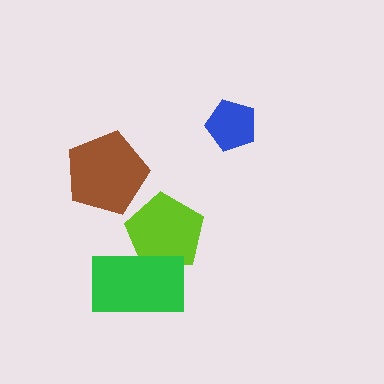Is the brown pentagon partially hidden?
No, no other shape covers it.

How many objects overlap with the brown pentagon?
0 objects overlap with the brown pentagon.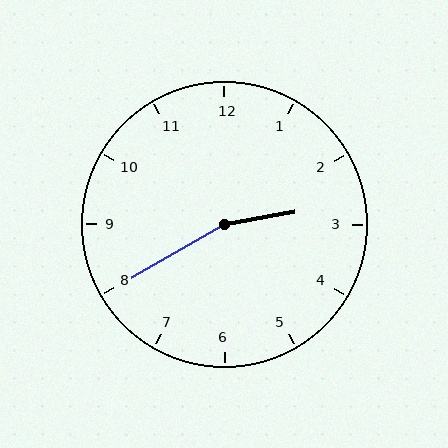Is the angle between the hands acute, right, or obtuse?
It is obtuse.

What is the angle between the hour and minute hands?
Approximately 160 degrees.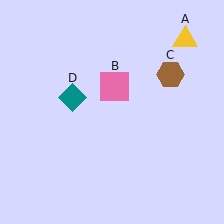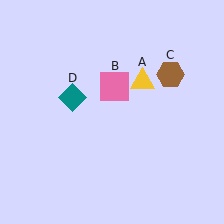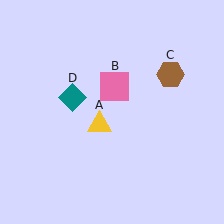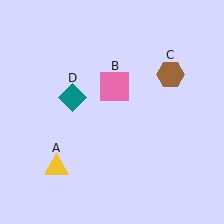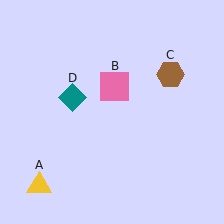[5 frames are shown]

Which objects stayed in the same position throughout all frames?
Pink square (object B) and brown hexagon (object C) and teal diamond (object D) remained stationary.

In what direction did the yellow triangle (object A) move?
The yellow triangle (object A) moved down and to the left.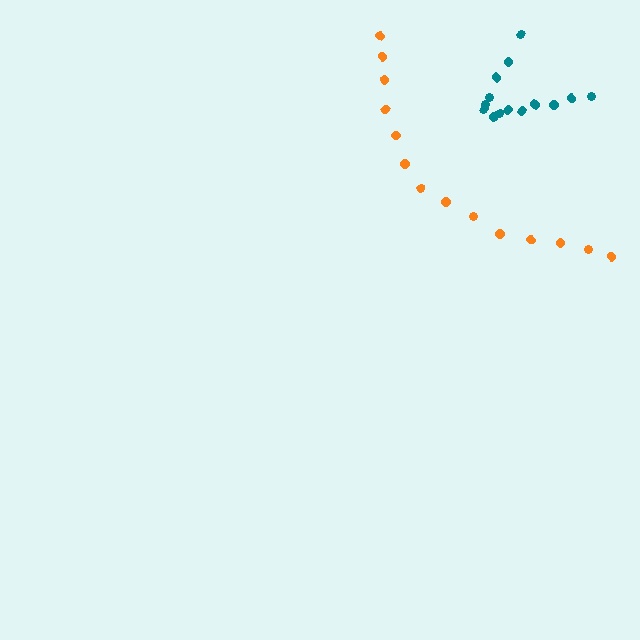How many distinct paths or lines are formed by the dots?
There are 2 distinct paths.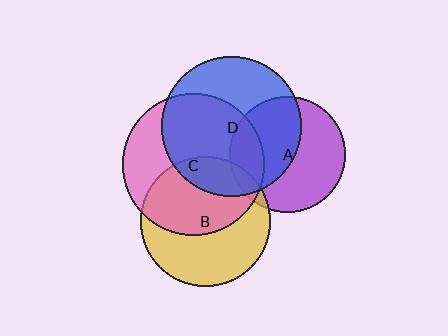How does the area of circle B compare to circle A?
Approximately 1.2 times.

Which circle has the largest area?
Circle C (pink).